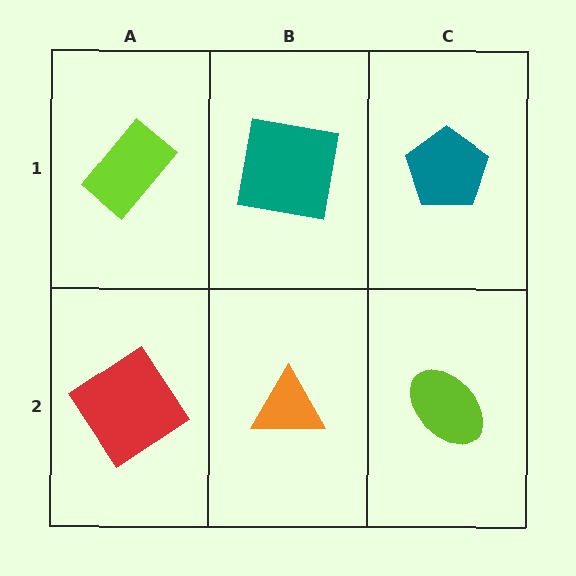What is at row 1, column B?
A teal square.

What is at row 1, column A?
A lime rectangle.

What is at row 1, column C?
A teal pentagon.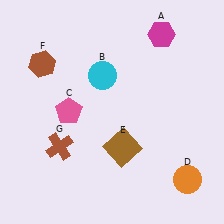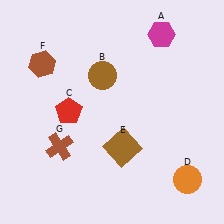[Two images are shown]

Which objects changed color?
B changed from cyan to brown. C changed from pink to red.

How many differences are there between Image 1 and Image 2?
There are 2 differences between the two images.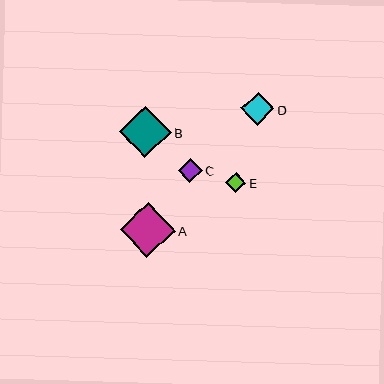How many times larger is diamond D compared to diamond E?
Diamond D is approximately 1.7 times the size of diamond E.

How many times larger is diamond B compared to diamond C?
Diamond B is approximately 2.2 times the size of diamond C.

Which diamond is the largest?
Diamond A is the largest with a size of approximately 55 pixels.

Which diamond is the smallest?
Diamond E is the smallest with a size of approximately 20 pixels.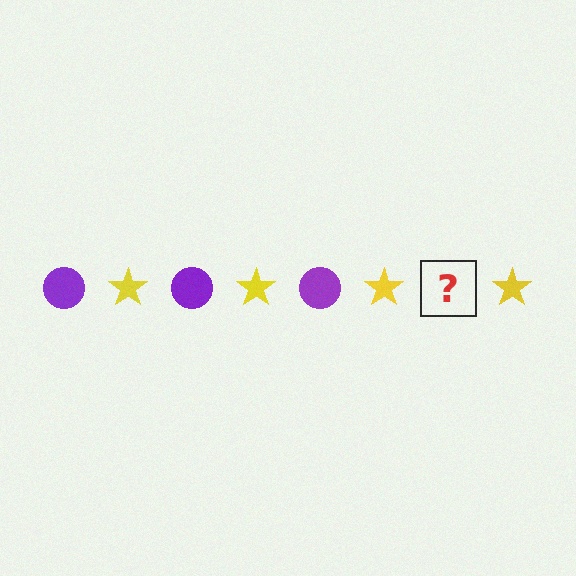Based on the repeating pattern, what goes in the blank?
The blank should be a purple circle.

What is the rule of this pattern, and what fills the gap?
The rule is that the pattern alternates between purple circle and yellow star. The gap should be filled with a purple circle.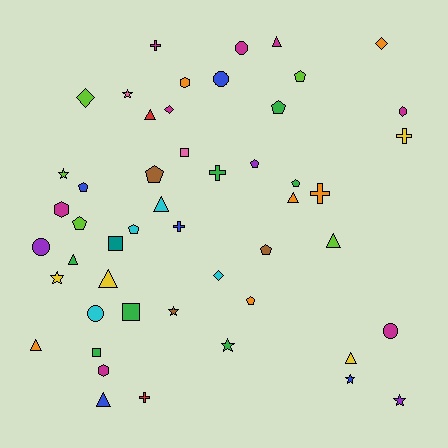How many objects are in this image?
There are 50 objects.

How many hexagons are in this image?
There are 4 hexagons.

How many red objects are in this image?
There are 2 red objects.